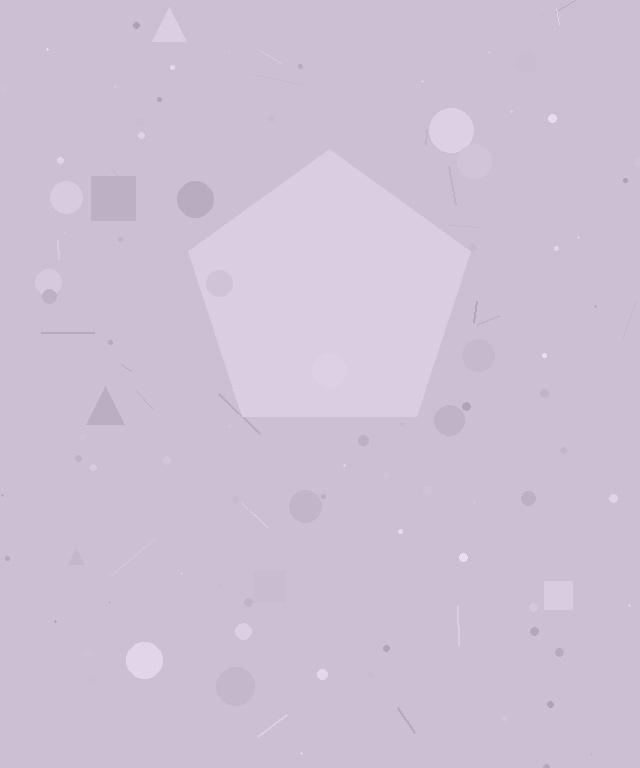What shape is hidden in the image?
A pentagon is hidden in the image.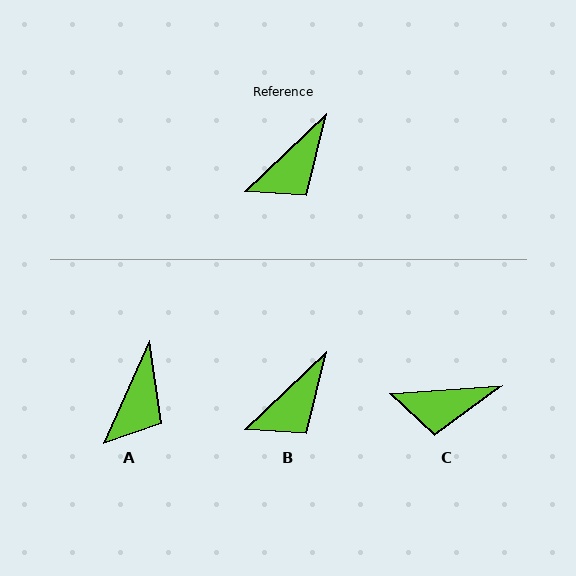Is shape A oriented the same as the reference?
No, it is off by about 22 degrees.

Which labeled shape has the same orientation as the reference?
B.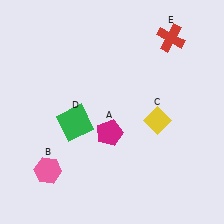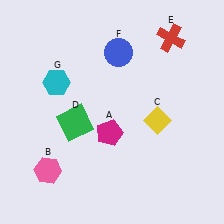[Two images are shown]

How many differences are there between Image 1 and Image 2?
There are 2 differences between the two images.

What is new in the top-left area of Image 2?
A cyan hexagon (G) was added in the top-left area of Image 2.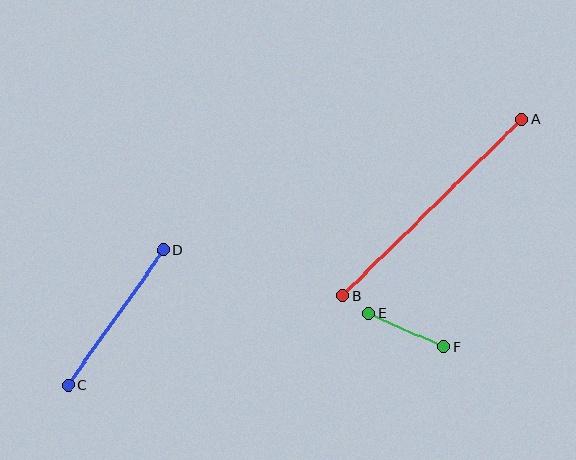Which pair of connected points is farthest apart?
Points A and B are farthest apart.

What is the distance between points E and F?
The distance is approximately 82 pixels.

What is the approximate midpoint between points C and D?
The midpoint is at approximately (116, 318) pixels.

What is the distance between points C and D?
The distance is approximately 165 pixels.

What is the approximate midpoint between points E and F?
The midpoint is at approximately (407, 330) pixels.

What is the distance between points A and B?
The distance is approximately 251 pixels.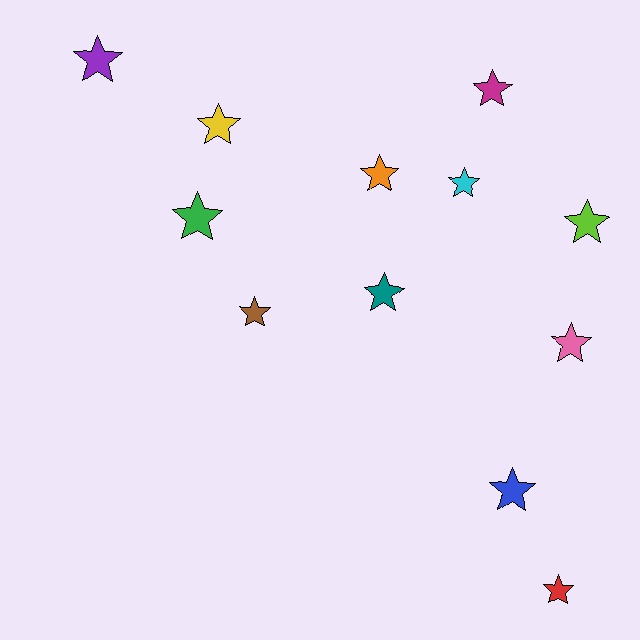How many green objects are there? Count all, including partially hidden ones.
There is 1 green object.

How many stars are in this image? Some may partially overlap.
There are 12 stars.